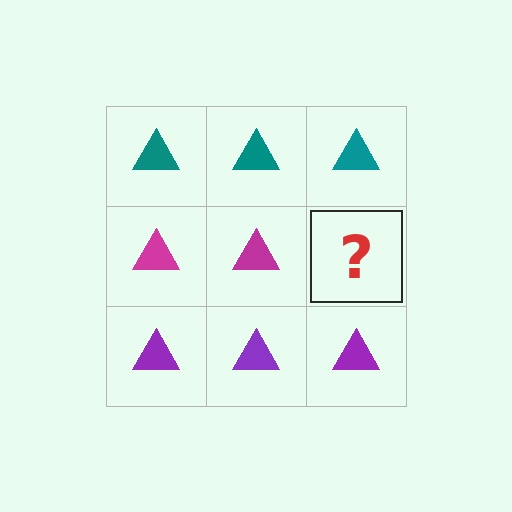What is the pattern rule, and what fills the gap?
The rule is that each row has a consistent color. The gap should be filled with a magenta triangle.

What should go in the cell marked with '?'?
The missing cell should contain a magenta triangle.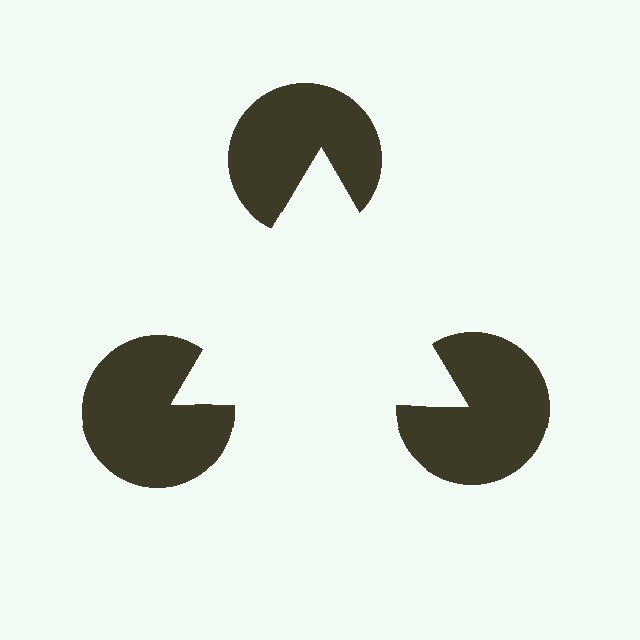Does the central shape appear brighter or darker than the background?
It typically appears slightly brighter than the background, even though no actual brightness change is drawn.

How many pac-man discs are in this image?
There are 3 — one at each vertex of the illusory triangle.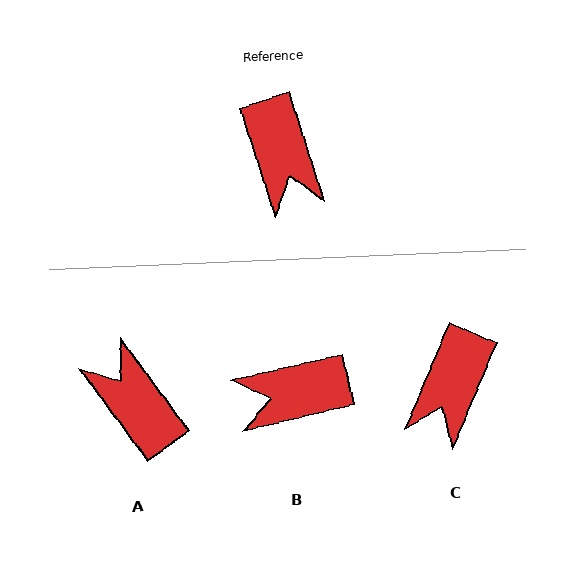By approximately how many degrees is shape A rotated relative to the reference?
Approximately 162 degrees clockwise.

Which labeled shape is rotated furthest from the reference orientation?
A, about 162 degrees away.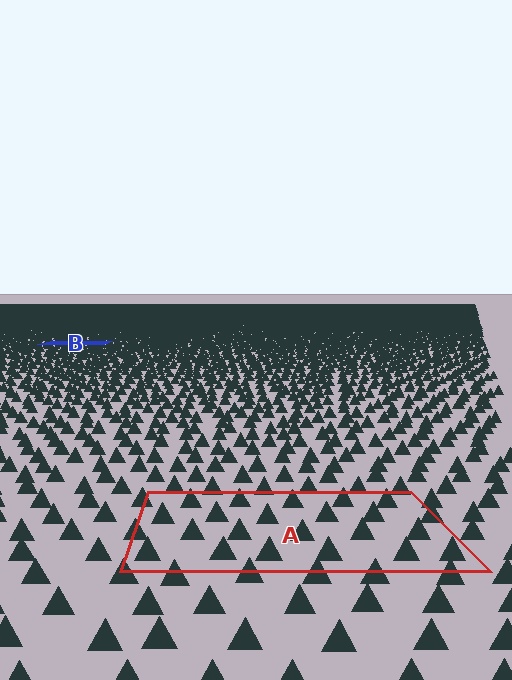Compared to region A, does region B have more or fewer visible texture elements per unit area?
Region B has more texture elements per unit area — they are packed more densely because it is farther away.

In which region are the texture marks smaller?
The texture marks are smaller in region B, because it is farther away.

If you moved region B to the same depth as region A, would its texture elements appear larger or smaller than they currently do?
They would appear larger. At a closer depth, the same texture elements are projected at a bigger on-screen size.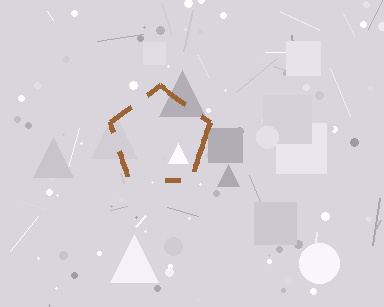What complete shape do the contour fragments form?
The contour fragments form a pentagon.